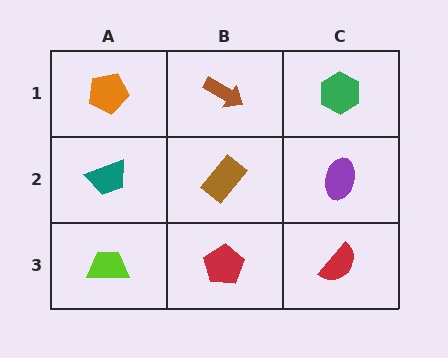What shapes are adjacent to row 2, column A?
An orange pentagon (row 1, column A), a lime trapezoid (row 3, column A), a brown rectangle (row 2, column B).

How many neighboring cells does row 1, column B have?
3.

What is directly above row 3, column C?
A purple ellipse.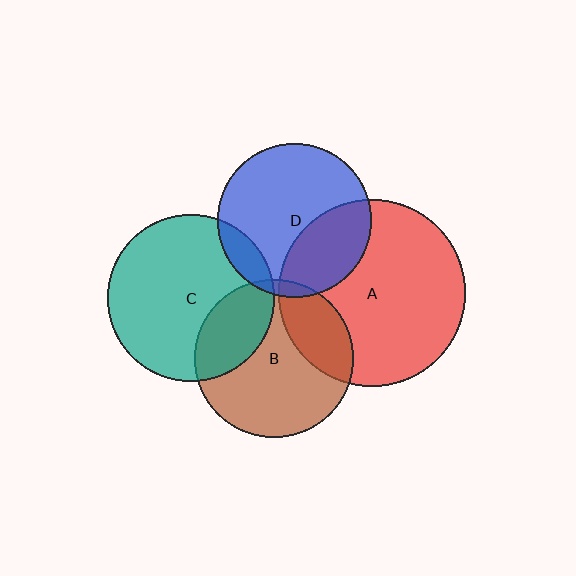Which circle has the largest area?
Circle A (red).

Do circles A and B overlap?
Yes.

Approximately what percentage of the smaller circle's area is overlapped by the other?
Approximately 25%.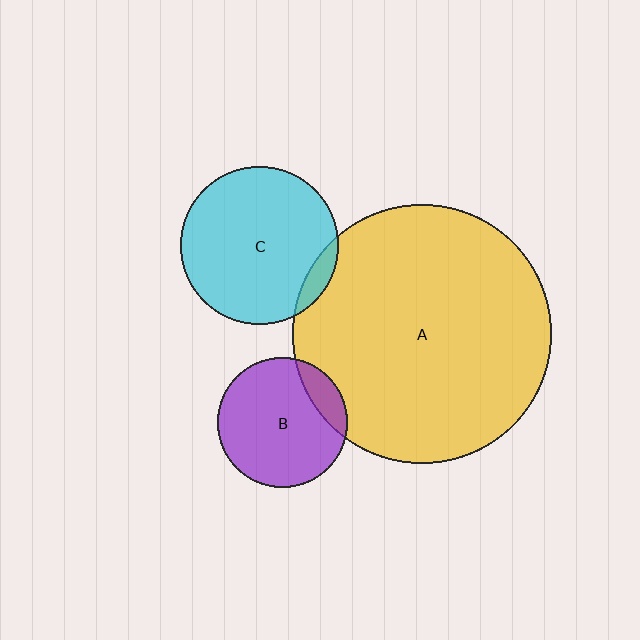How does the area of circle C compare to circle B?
Approximately 1.5 times.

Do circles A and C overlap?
Yes.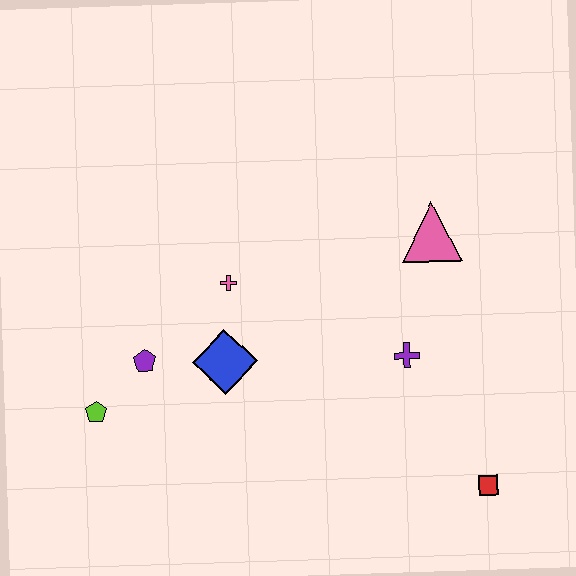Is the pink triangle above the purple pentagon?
Yes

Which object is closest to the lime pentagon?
The purple pentagon is closest to the lime pentagon.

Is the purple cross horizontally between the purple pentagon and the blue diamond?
No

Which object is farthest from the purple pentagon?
The red square is farthest from the purple pentagon.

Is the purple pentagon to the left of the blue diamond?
Yes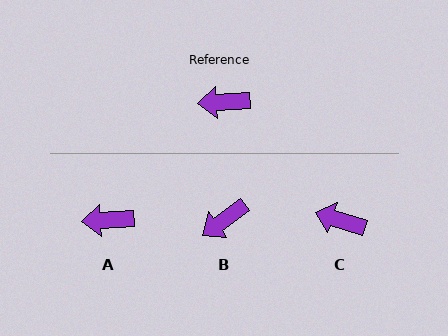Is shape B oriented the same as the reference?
No, it is off by about 32 degrees.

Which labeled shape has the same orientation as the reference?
A.